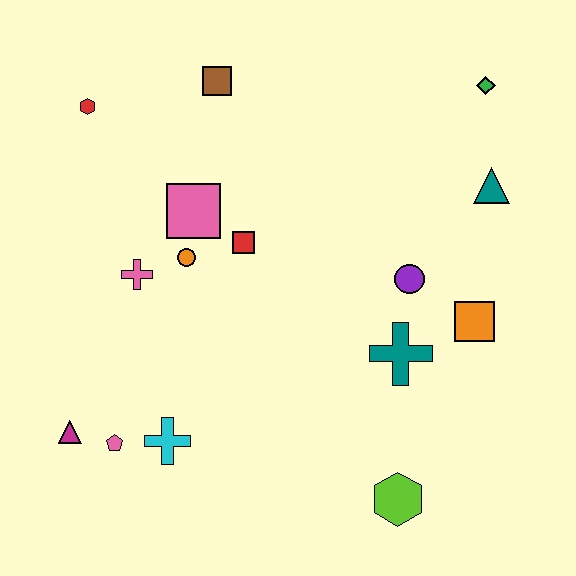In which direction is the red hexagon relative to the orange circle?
The red hexagon is above the orange circle.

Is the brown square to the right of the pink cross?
Yes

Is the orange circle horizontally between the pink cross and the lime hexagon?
Yes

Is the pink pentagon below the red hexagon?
Yes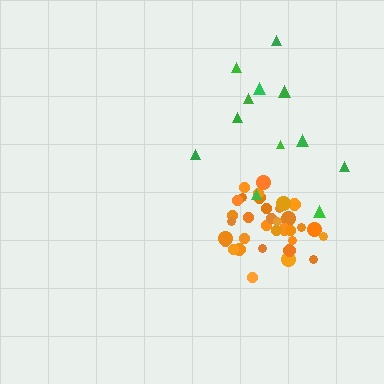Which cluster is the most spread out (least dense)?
Green.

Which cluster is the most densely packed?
Orange.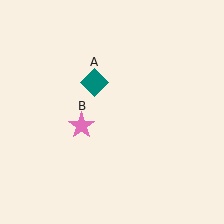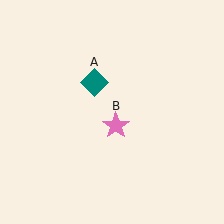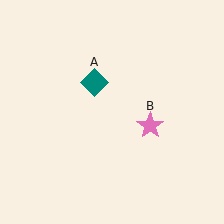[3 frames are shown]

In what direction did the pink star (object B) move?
The pink star (object B) moved right.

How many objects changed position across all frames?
1 object changed position: pink star (object B).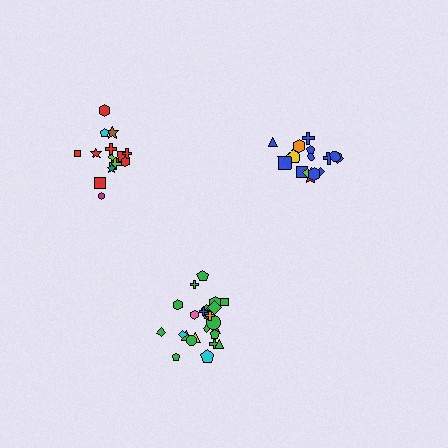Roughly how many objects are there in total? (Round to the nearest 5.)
Roughly 60 objects in total.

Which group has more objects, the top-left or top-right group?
The top-right group.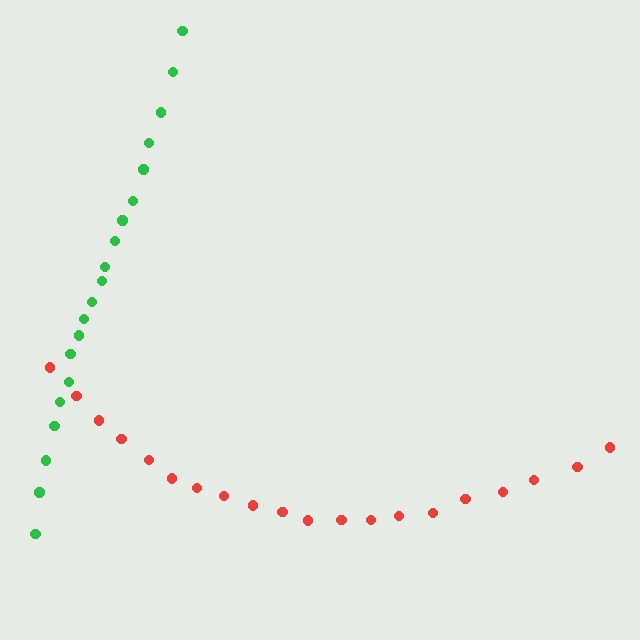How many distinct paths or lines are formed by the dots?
There are 2 distinct paths.